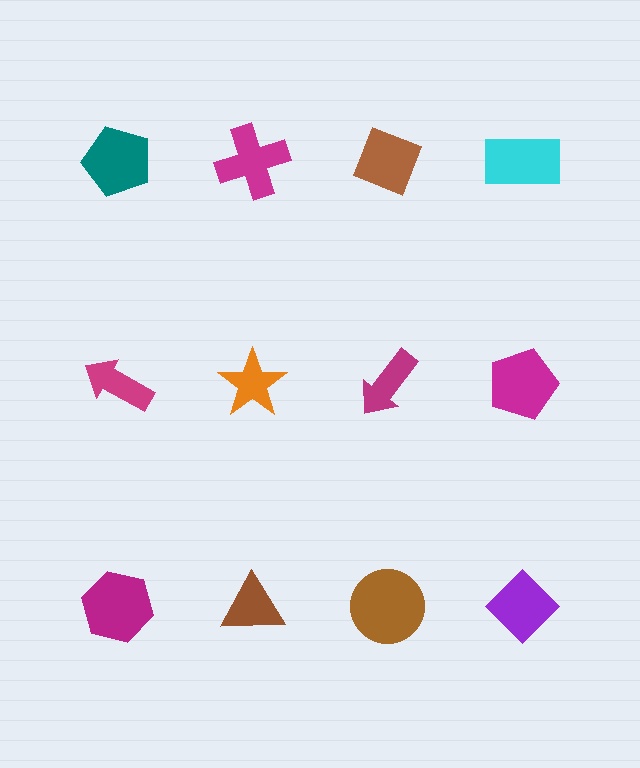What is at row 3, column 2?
A brown triangle.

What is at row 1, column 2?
A magenta cross.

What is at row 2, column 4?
A magenta pentagon.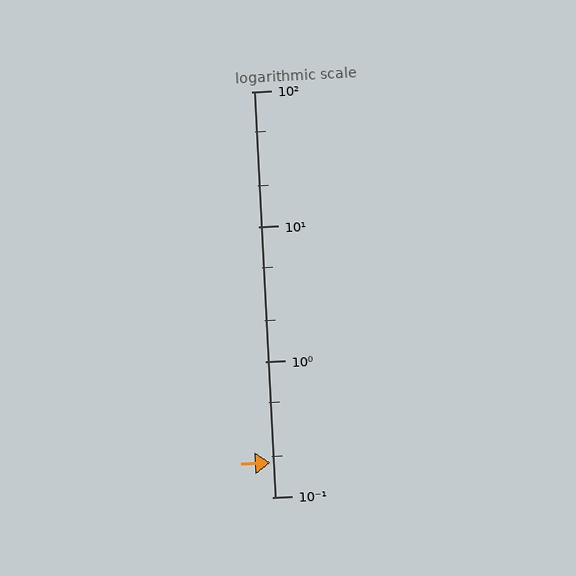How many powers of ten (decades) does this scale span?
The scale spans 3 decades, from 0.1 to 100.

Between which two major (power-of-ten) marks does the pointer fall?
The pointer is between 0.1 and 1.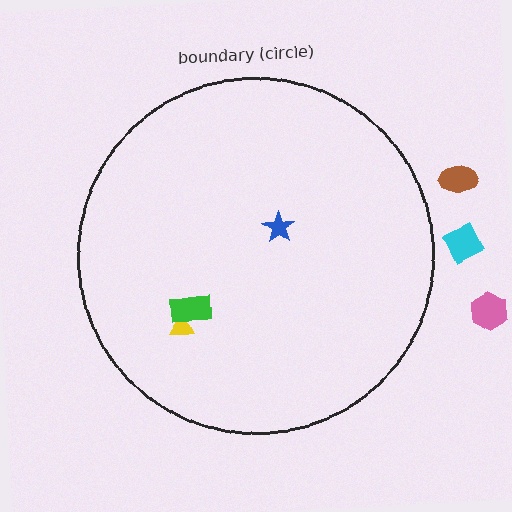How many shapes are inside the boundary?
3 inside, 3 outside.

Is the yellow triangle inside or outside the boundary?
Inside.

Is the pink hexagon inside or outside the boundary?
Outside.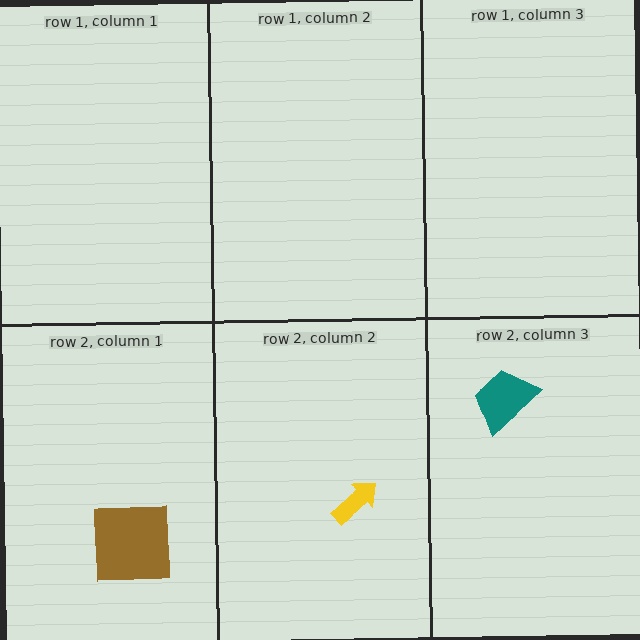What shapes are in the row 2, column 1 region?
The brown square.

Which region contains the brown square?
The row 2, column 1 region.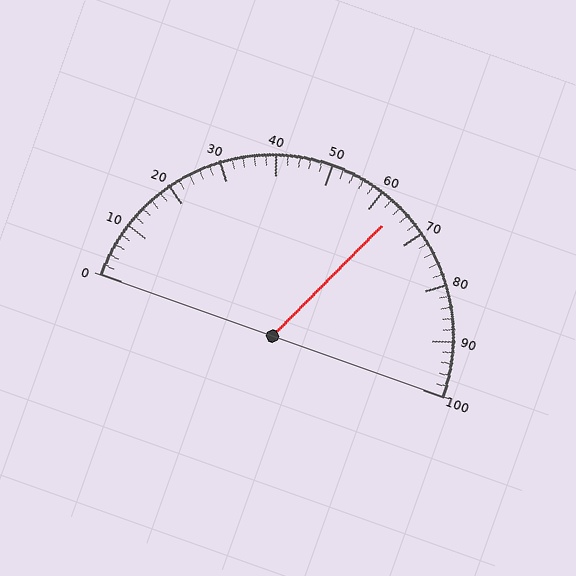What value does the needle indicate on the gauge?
The needle indicates approximately 64.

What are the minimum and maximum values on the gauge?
The gauge ranges from 0 to 100.